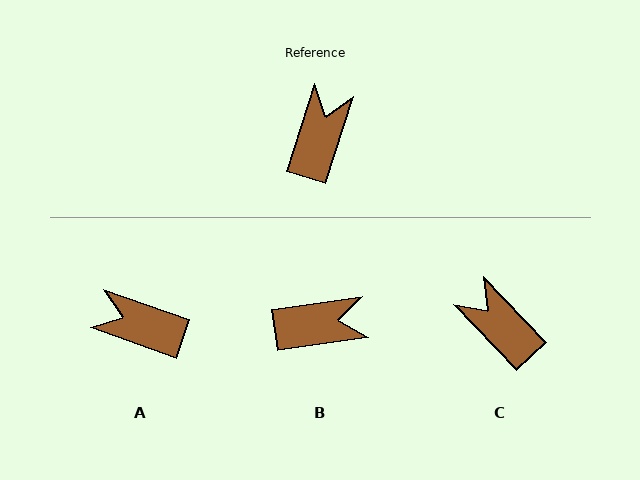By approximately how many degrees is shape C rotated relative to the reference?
Approximately 61 degrees counter-clockwise.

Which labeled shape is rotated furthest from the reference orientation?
A, about 88 degrees away.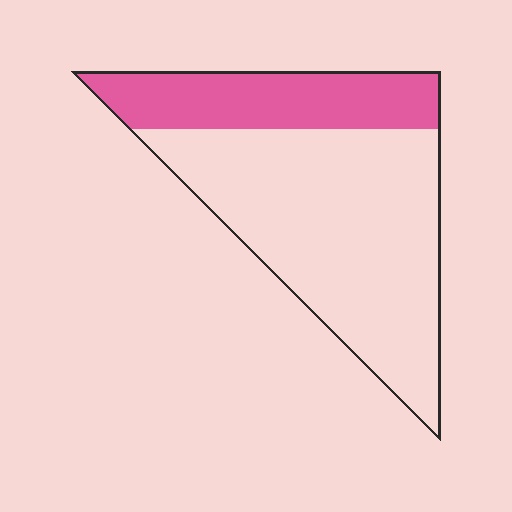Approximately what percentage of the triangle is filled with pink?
Approximately 30%.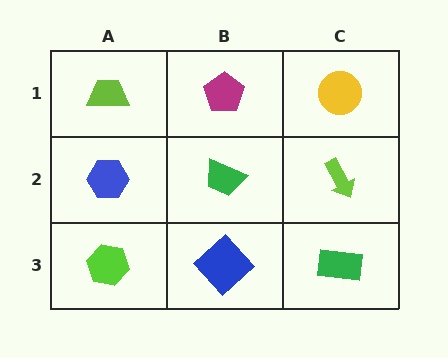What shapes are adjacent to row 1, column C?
A lime arrow (row 2, column C), a magenta pentagon (row 1, column B).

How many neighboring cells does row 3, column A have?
2.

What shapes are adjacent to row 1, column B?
A green trapezoid (row 2, column B), a lime trapezoid (row 1, column A), a yellow circle (row 1, column C).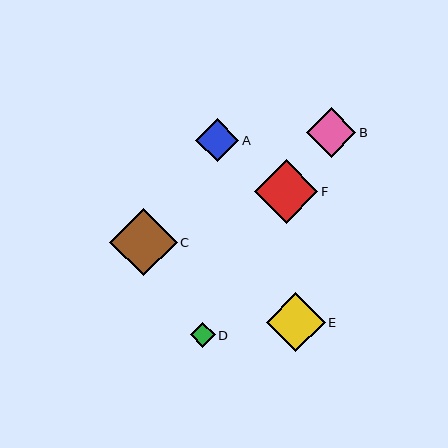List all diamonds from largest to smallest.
From largest to smallest: C, F, E, B, A, D.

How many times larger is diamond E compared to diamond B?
Diamond E is approximately 1.2 times the size of diamond B.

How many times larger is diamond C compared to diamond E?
Diamond C is approximately 1.1 times the size of diamond E.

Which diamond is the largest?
Diamond C is the largest with a size of approximately 67 pixels.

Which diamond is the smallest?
Diamond D is the smallest with a size of approximately 25 pixels.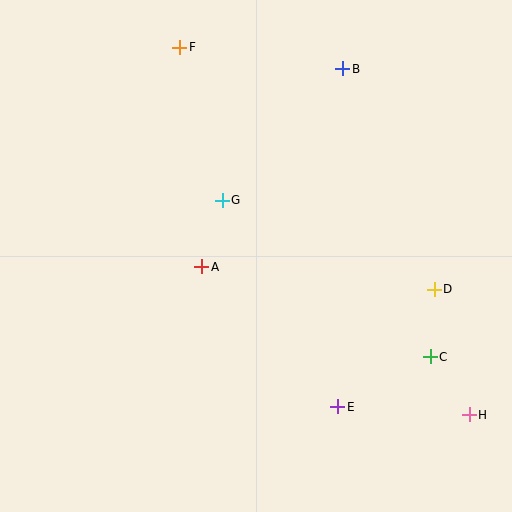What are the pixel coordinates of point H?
Point H is at (469, 415).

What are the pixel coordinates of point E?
Point E is at (338, 407).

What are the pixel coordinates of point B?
Point B is at (343, 69).